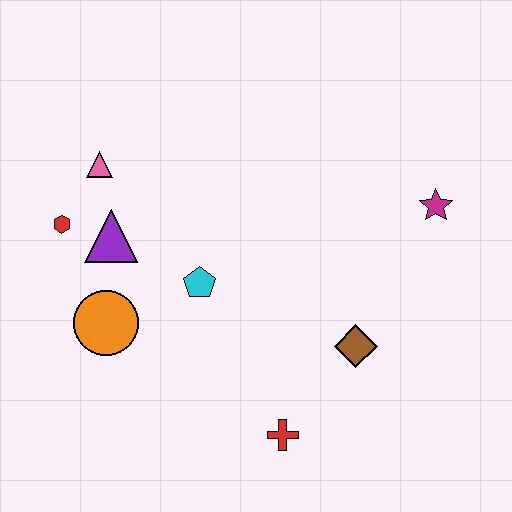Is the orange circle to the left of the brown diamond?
Yes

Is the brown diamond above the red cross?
Yes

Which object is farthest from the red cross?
The pink triangle is farthest from the red cross.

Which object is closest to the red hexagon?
The purple triangle is closest to the red hexagon.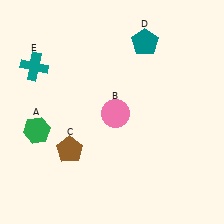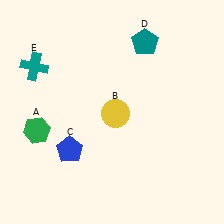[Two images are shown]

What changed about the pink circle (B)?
In Image 1, B is pink. In Image 2, it changed to yellow.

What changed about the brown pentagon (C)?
In Image 1, C is brown. In Image 2, it changed to blue.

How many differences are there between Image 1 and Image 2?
There are 2 differences between the two images.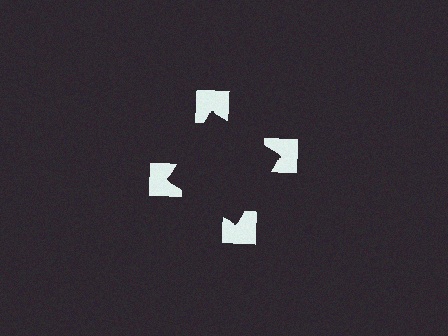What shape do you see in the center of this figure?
An illusory square — its edges are inferred from the aligned wedge cuts in the notched squares, not physically drawn.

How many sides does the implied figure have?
4 sides.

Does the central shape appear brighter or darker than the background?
It typically appears slightly darker than the background, even though no actual brightness change is drawn.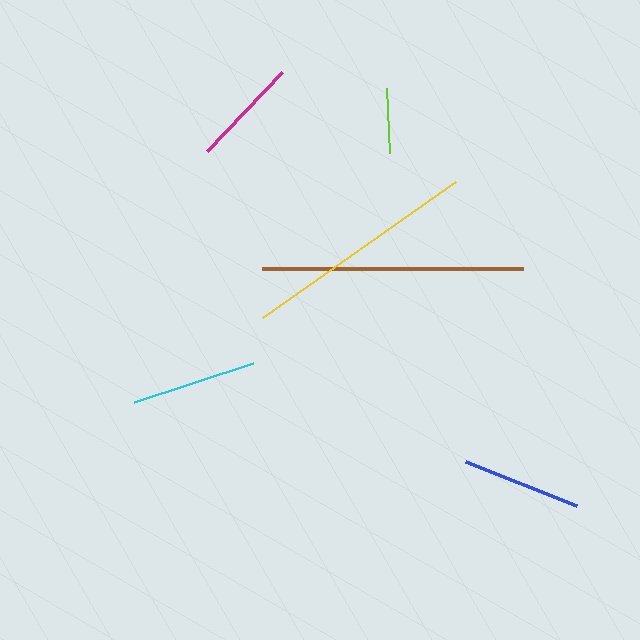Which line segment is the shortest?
The lime line is the shortest at approximately 65 pixels.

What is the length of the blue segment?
The blue segment is approximately 119 pixels long.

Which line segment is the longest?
The brown line is the longest at approximately 262 pixels.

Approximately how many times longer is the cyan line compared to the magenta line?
The cyan line is approximately 1.2 times the length of the magenta line.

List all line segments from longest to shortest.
From longest to shortest: brown, yellow, cyan, blue, magenta, lime.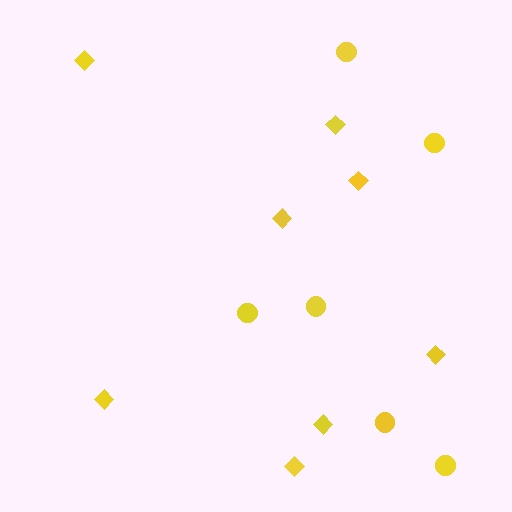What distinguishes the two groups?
There are 2 groups: one group of diamonds (8) and one group of circles (6).